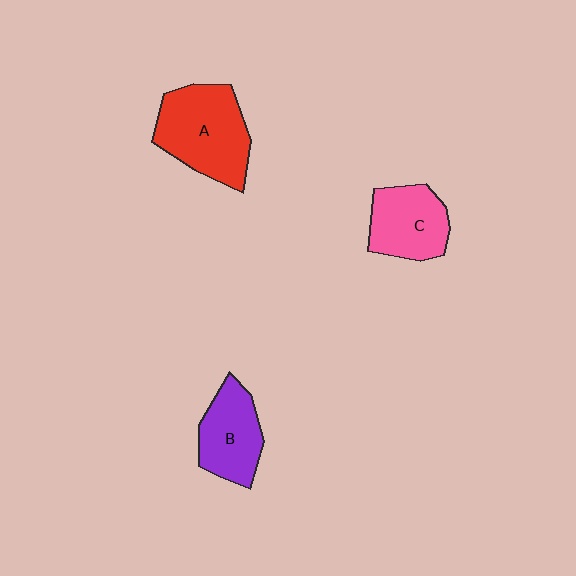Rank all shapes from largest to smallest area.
From largest to smallest: A (red), C (pink), B (purple).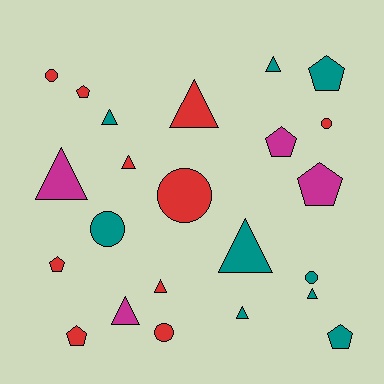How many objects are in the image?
There are 23 objects.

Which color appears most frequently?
Red, with 10 objects.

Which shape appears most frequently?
Triangle, with 10 objects.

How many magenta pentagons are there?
There are 2 magenta pentagons.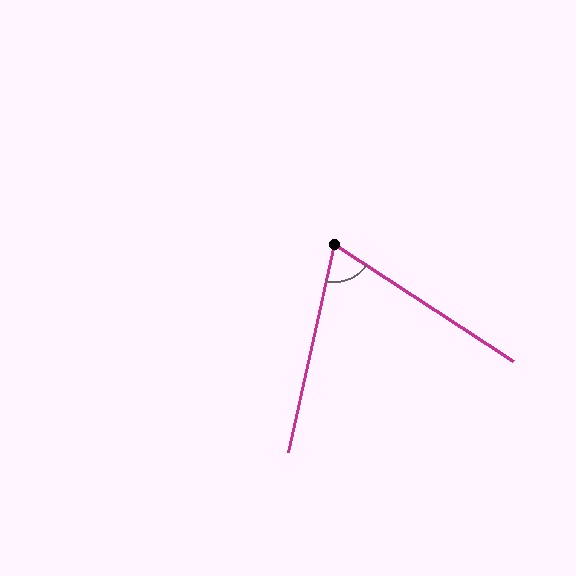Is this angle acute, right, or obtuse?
It is acute.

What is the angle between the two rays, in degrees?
Approximately 69 degrees.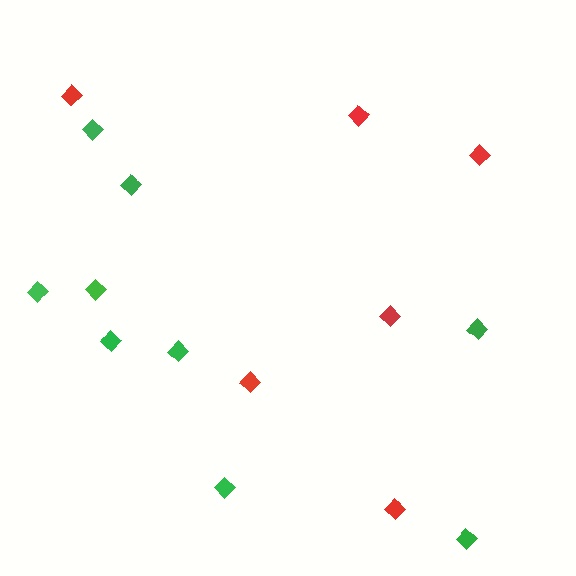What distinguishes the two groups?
There are 2 groups: one group of red diamonds (6) and one group of green diamonds (9).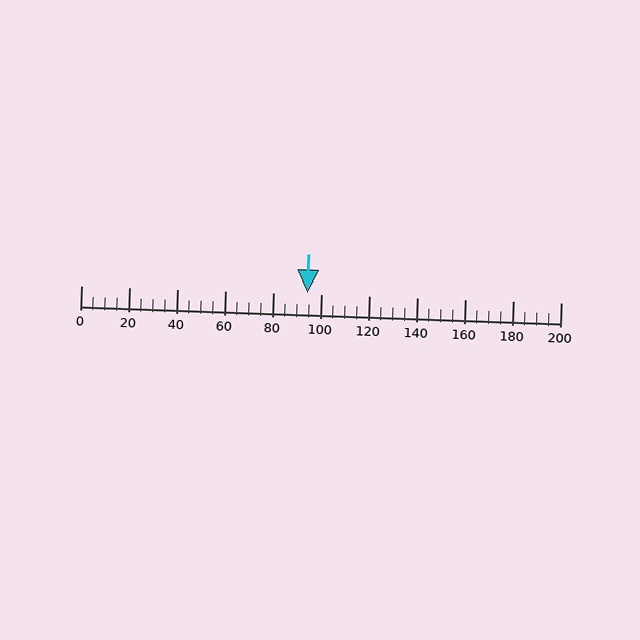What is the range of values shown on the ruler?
The ruler shows values from 0 to 200.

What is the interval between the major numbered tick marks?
The major tick marks are spaced 20 units apart.